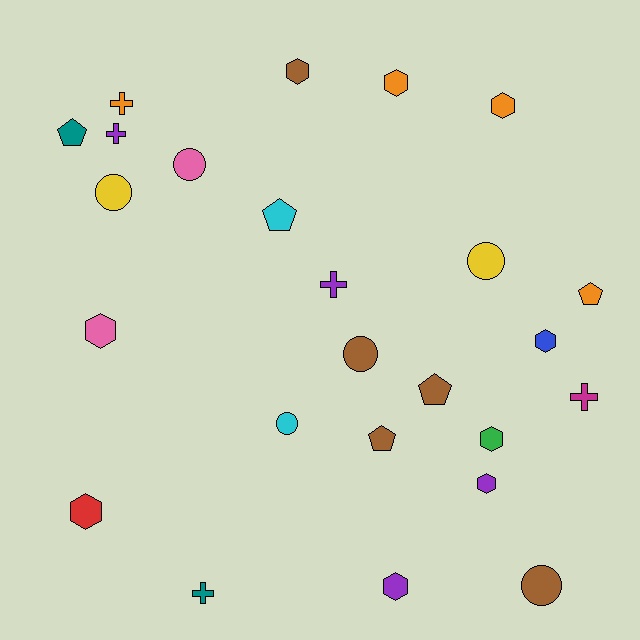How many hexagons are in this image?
There are 9 hexagons.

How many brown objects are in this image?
There are 5 brown objects.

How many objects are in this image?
There are 25 objects.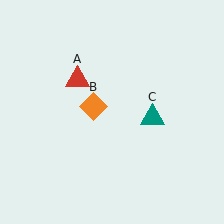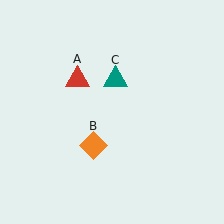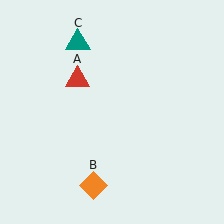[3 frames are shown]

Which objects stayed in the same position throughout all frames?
Red triangle (object A) remained stationary.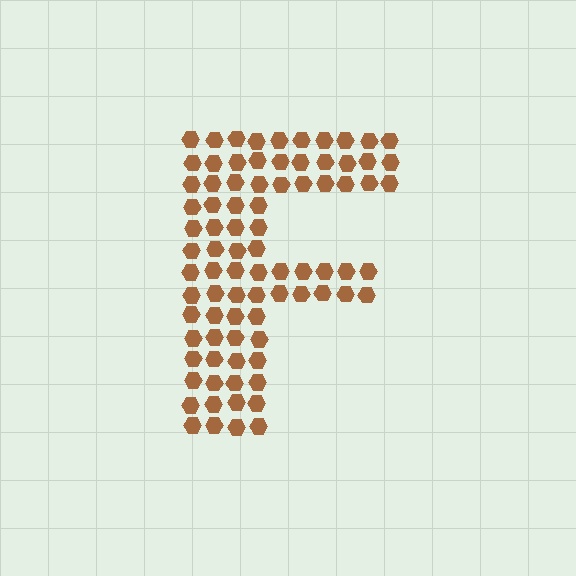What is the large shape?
The large shape is the letter F.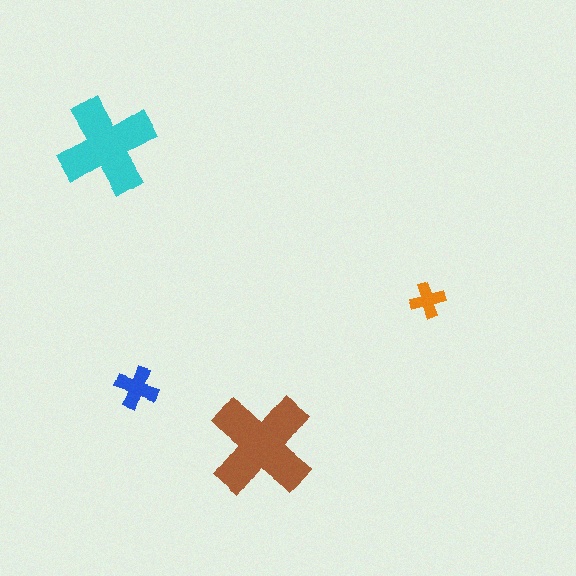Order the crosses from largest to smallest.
the brown one, the cyan one, the blue one, the orange one.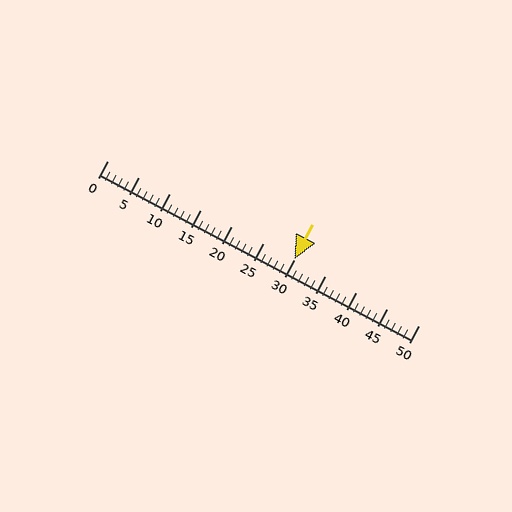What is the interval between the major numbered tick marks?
The major tick marks are spaced 5 units apart.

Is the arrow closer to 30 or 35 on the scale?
The arrow is closer to 30.